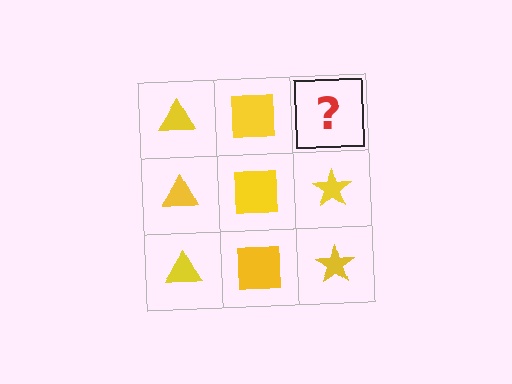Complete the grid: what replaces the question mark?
The question mark should be replaced with a yellow star.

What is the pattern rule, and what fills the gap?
The rule is that each column has a consistent shape. The gap should be filled with a yellow star.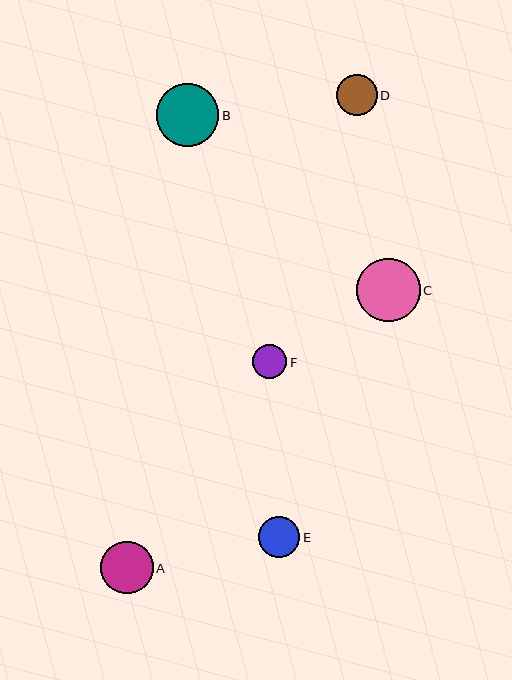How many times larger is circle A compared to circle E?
Circle A is approximately 1.3 times the size of circle E.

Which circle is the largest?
Circle C is the largest with a size of approximately 63 pixels.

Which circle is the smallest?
Circle F is the smallest with a size of approximately 34 pixels.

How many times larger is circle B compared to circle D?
Circle B is approximately 1.5 times the size of circle D.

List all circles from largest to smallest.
From largest to smallest: C, B, A, D, E, F.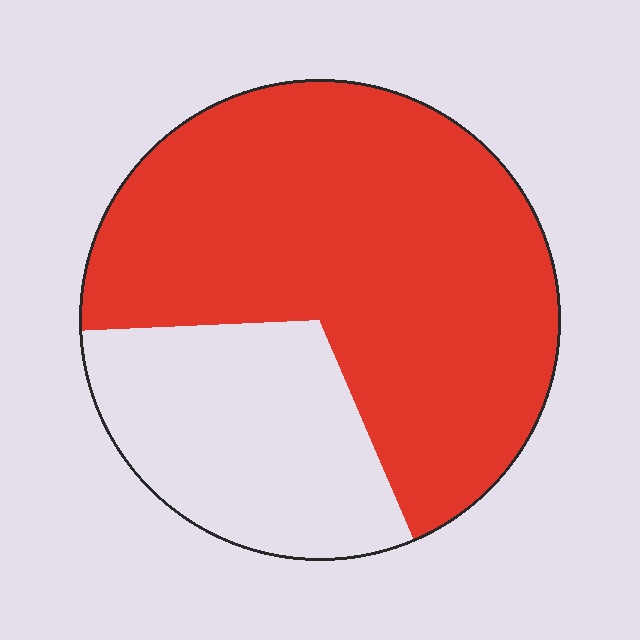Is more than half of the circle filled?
Yes.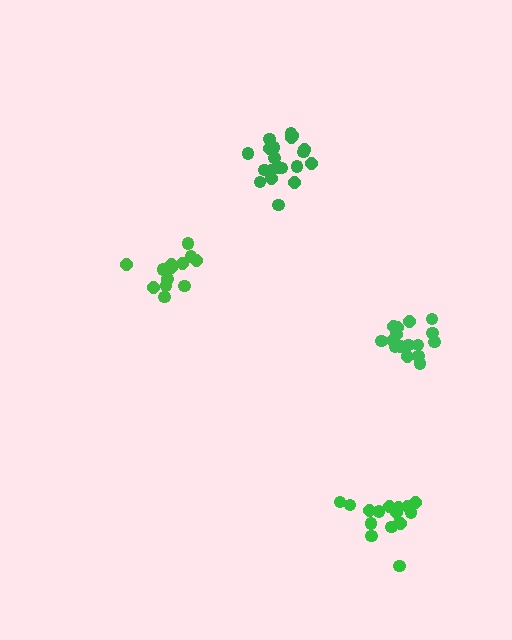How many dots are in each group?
Group 1: 20 dots, Group 2: 16 dots, Group 3: 16 dots, Group 4: 14 dots (66 total).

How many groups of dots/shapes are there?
There are 4 groups.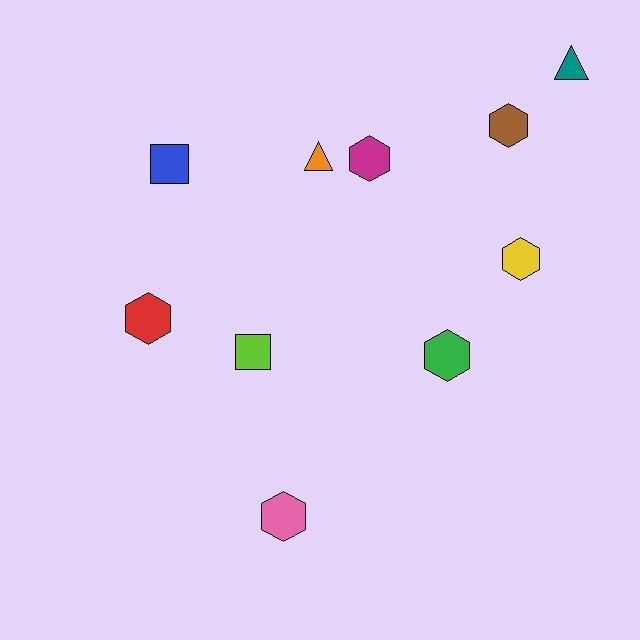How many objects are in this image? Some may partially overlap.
There are 10 objects.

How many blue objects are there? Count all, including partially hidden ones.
There is 1 blue object.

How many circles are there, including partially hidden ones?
There are no circles.